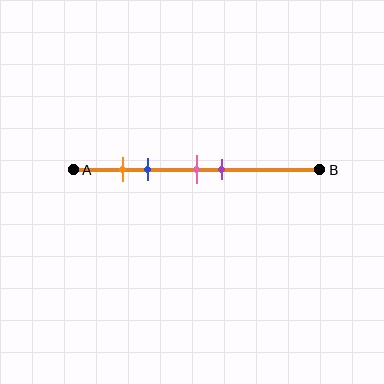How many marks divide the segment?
There are 4 marks dividing the segment.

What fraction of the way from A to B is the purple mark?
The purple mark is approximately 60% (0.6) of the way from A to B.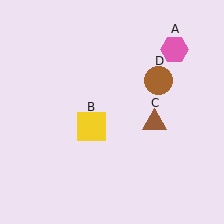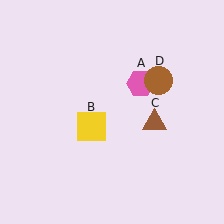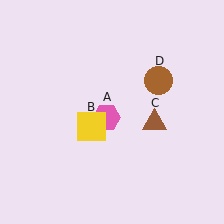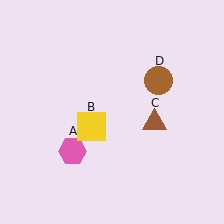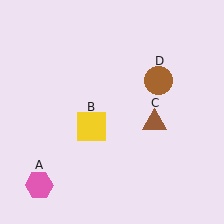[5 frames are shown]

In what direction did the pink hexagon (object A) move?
The pink hexagon (object A) moved down and to the left.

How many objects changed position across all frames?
1 object changed position: pink hexagon (object A).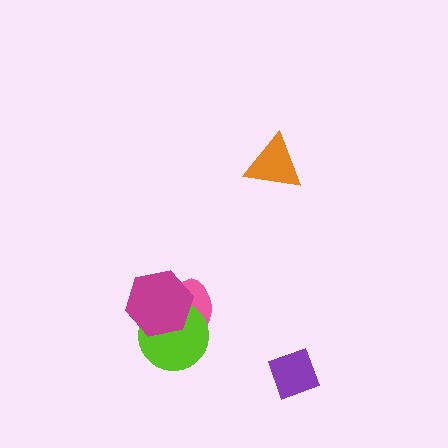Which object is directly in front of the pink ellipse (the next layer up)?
The lime circle is directly in front of the pink ellipse.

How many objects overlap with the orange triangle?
0 objects overlap with the orange triangle.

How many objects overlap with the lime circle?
2 objects overlap with the lime circle.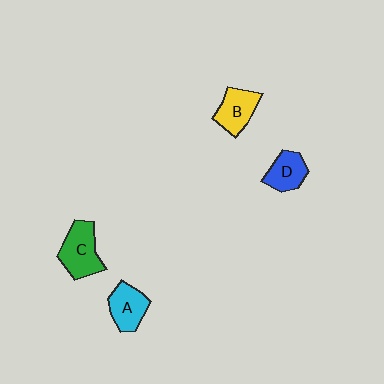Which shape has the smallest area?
Shape D (blue).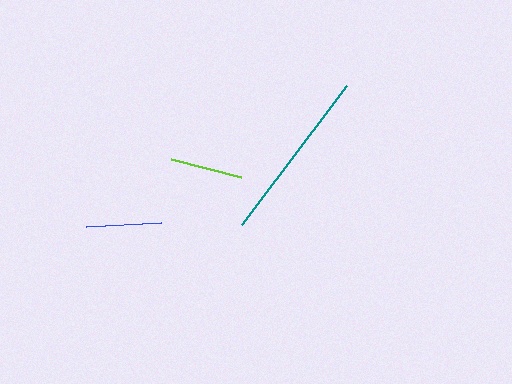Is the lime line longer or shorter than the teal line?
The teal line is longer than the lime line.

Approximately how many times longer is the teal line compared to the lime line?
The teal line is approximately 2.4 times the length of the lime line.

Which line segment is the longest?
The teal line is the longest at approximately 174 pixels.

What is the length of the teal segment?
The teal segment is approximately 174 pixels long.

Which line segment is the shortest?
The lime line is the shortest at approximately 72 pixels.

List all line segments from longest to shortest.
From longest to shortest: teal, blue, lime.